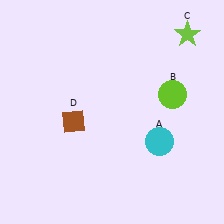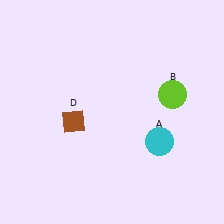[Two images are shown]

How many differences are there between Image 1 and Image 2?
There is 1 difference between the two images.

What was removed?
The lime star (C) was removed in Image 2.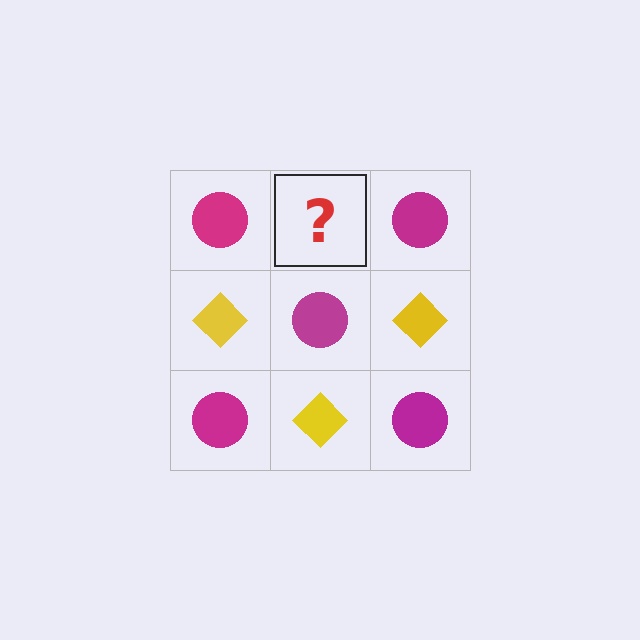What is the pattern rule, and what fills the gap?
The rule is that it alternates magenta circle and yellow diamond in a checkerboard pattern. The gap should be filled with a yellow diamond.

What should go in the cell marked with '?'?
The missing cell should contain a yellow diamond.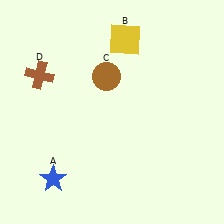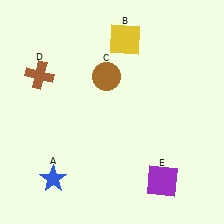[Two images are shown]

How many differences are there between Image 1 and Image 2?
There is 1 difference between the two images.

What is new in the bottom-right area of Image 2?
A purple square (E) was added in the bottom-right area of Image 2.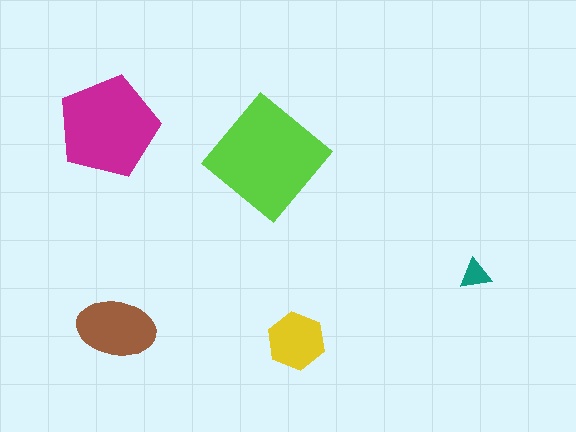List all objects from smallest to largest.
The teal triangle, the yellow hexagon, the brown ellipse, the magenta pentagon, the lime diamond.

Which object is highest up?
The magenta pentagon is topmost.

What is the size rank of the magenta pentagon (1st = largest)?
2nd.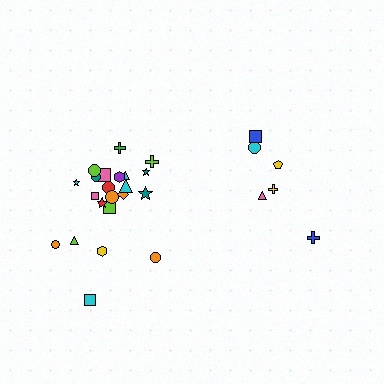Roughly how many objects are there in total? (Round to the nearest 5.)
Roughly 30 objects in total.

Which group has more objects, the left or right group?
The left group.